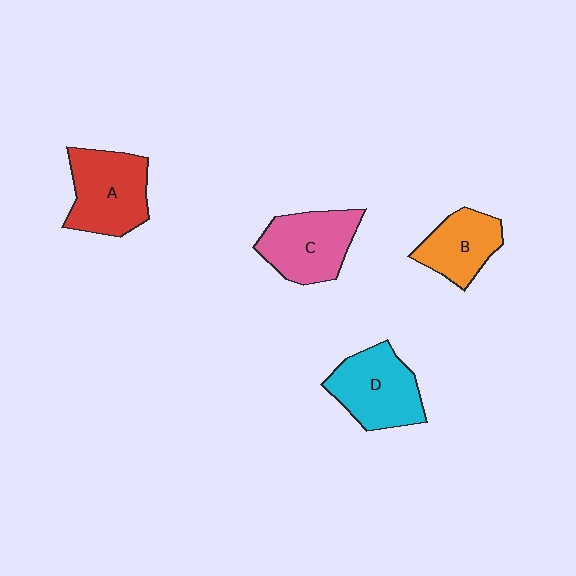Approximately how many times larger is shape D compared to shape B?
Approximately 1.3 times.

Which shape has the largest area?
Shape A (red).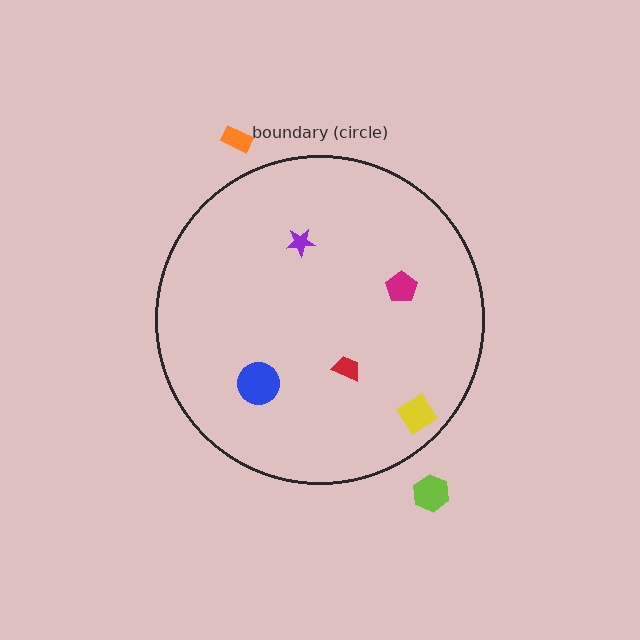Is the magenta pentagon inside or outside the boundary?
Inside.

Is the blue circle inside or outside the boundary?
Inside.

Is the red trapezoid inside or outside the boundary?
Inside.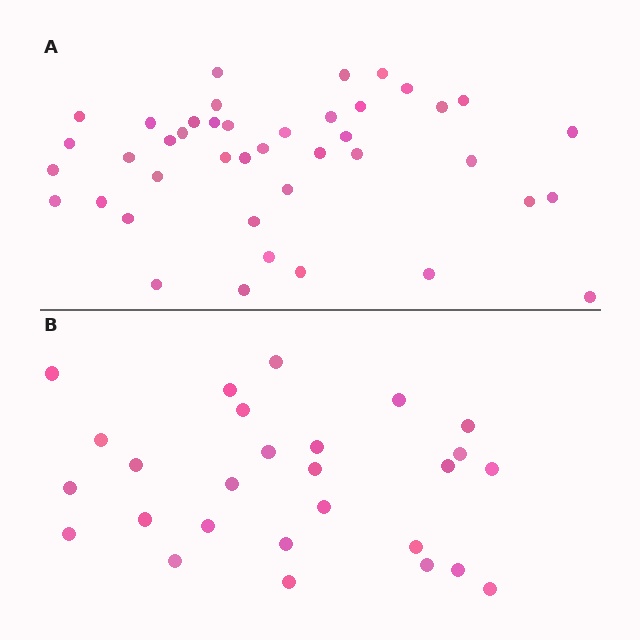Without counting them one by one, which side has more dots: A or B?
Region A (the top region) has more dots.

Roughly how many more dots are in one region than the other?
Region A has approximately 15 more dots than region B.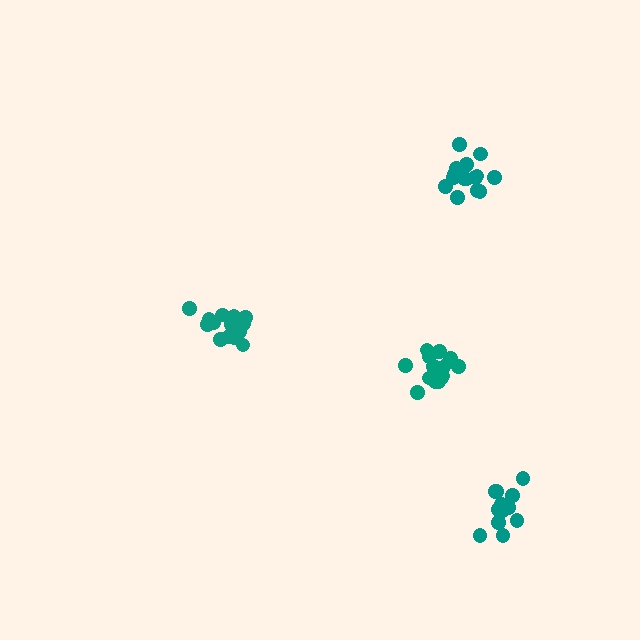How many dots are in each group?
Group 1: 15 dots, Group 2: 17 dots, Group 3: 12 dots, Group 4: 15 dots (59 total).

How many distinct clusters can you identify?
There are 4 distinct clusters.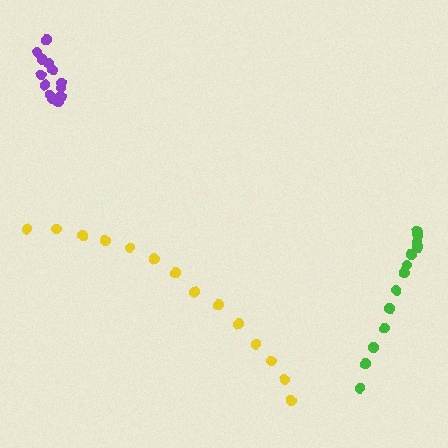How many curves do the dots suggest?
There are 3 distinct paths.